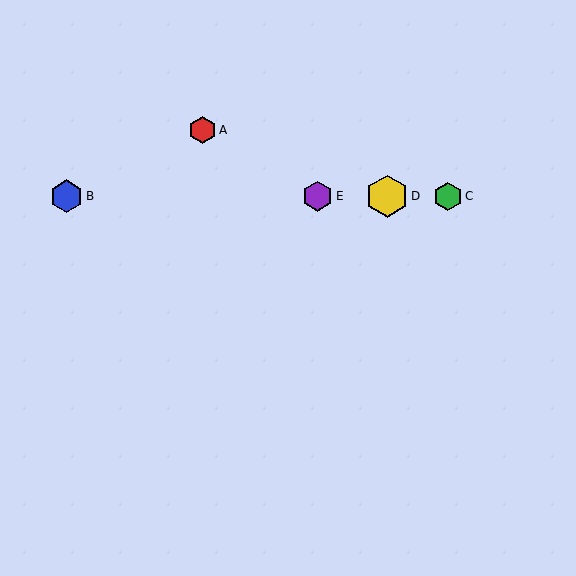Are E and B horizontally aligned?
Yes, both are at y≈196.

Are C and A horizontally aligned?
No, C is at y≈196 and A is at y≈130.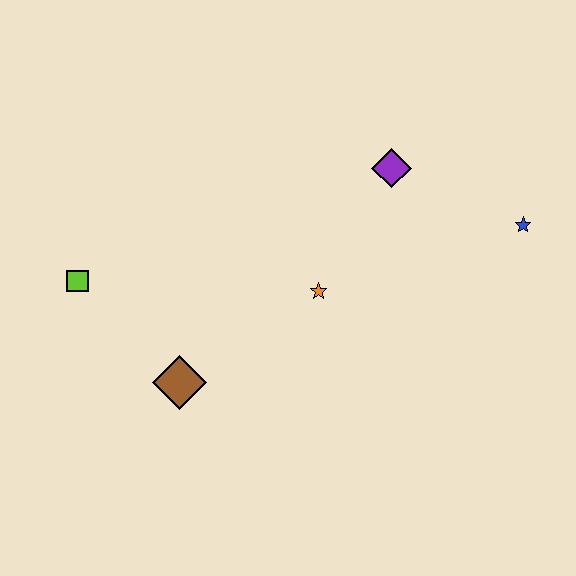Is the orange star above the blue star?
No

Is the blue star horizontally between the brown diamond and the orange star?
No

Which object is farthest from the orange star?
The lime square is farthest from the orange star.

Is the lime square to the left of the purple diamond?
Yes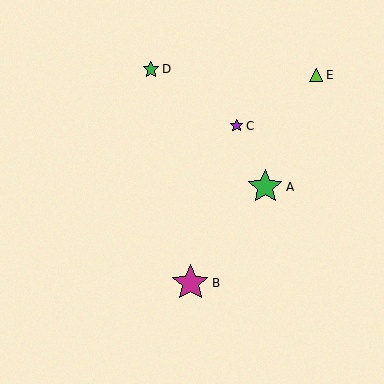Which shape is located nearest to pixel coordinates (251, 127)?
The purple star (labeled C) at (237, 126) is nearest to that location.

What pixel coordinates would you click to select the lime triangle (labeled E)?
Click at (316, 75) to select the lime triangle E.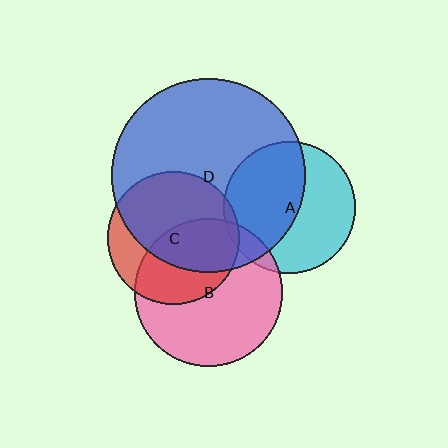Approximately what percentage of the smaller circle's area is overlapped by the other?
Approximately 10%.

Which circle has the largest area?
Circle D (blue).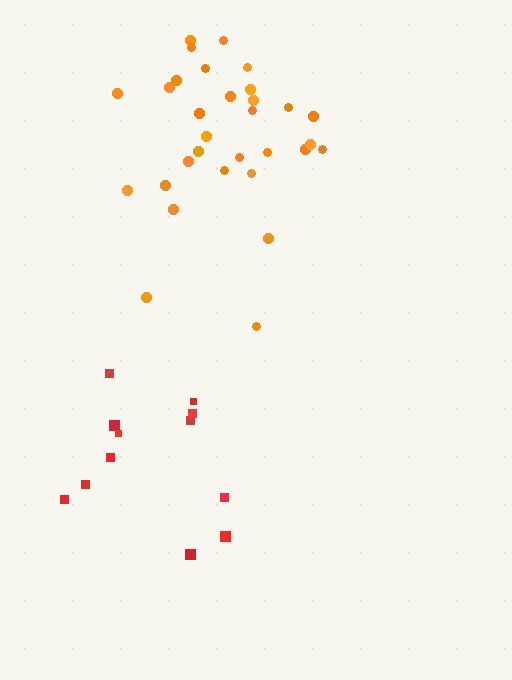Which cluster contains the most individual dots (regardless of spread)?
Orange (31).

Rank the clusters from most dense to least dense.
orange, red.